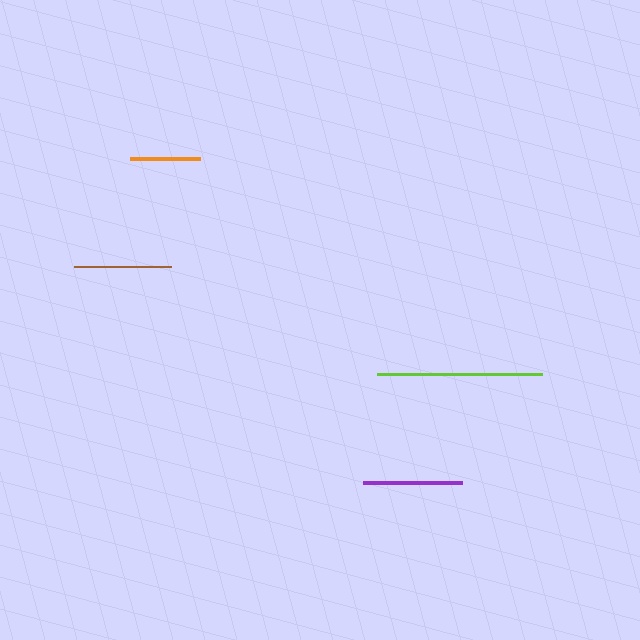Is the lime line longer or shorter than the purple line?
The lime line is longer than the purple line.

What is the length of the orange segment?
The orange segment is approximately 69 pixels long.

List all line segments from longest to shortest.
From longest to shortest: lime, purple, brown, orange.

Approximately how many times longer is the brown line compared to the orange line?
The brown line is approximately 1.4 times the length of the orange line.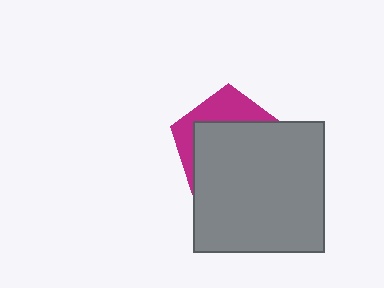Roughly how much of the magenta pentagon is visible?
A small part of it is visible (roughly 32%).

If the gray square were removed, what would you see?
You would see the complete magenta pentagon.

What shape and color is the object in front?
The object in front is a gray square.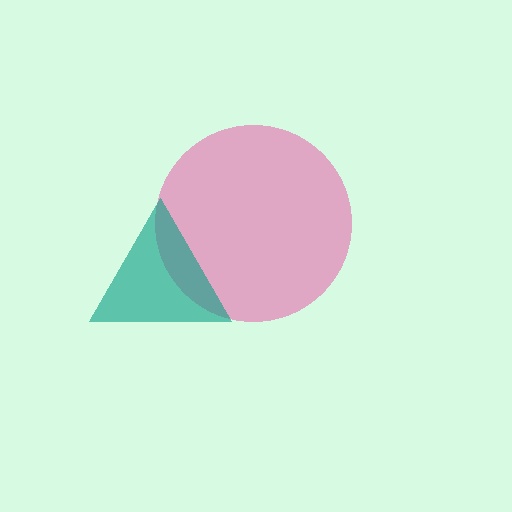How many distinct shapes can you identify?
There are 2 distinct shapes: a pink circle, a teal triangle.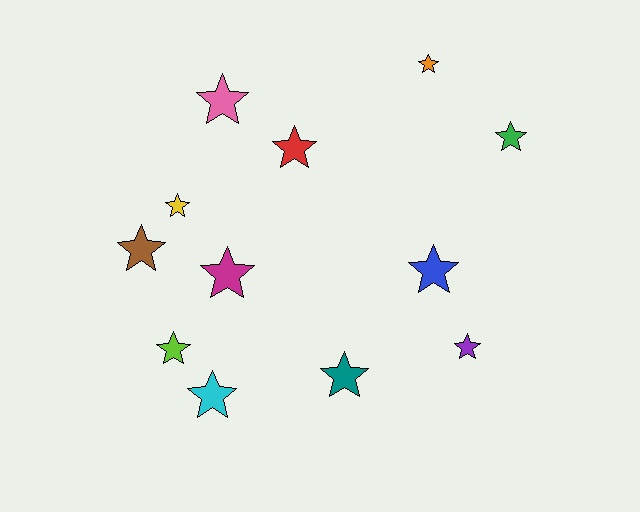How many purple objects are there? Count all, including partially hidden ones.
There is 1 purple object.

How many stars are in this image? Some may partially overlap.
There are 12 stars.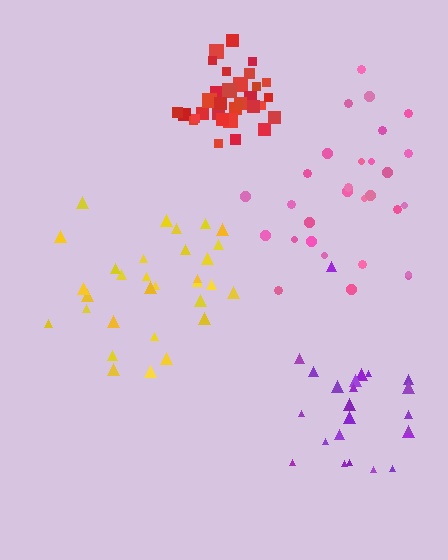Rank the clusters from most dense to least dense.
red, yellow, purple, pink.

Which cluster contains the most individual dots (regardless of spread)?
Red (32).